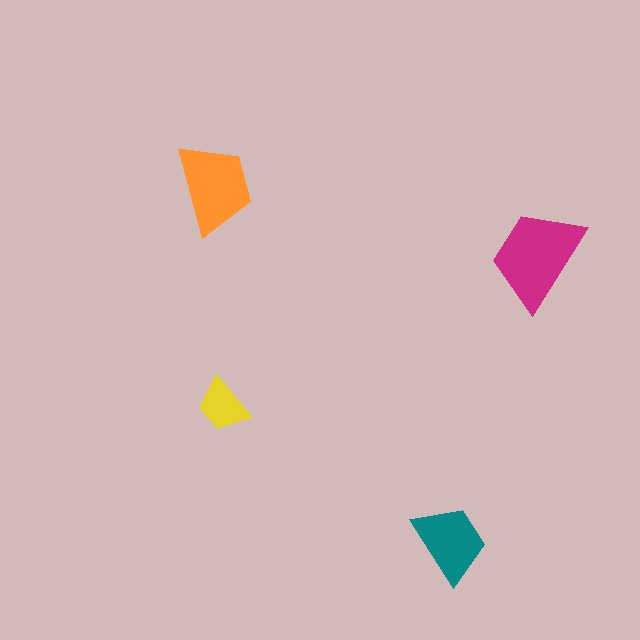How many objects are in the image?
There are 4 objects in the image.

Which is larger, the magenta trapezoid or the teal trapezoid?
The magenta one.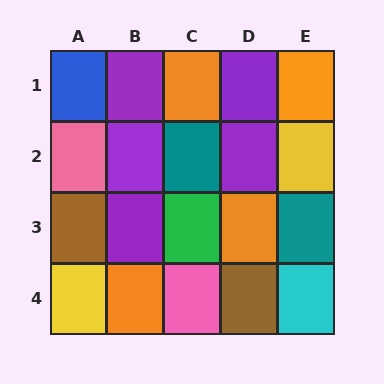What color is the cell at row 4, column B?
Orange.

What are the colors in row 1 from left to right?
Blue, purple, orange, purple, orange.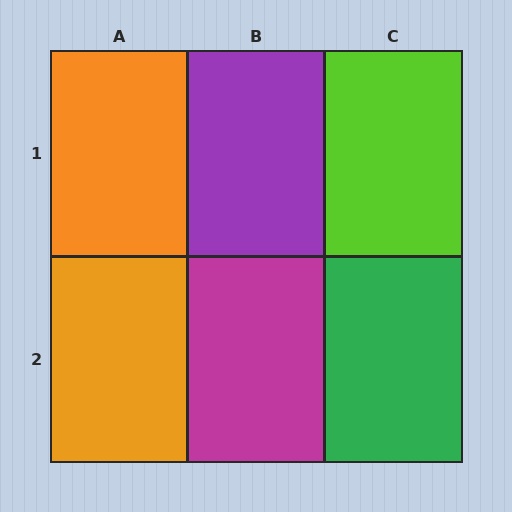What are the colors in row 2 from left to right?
Orange, magenta, green.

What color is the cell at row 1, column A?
Orange.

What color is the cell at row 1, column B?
Purple.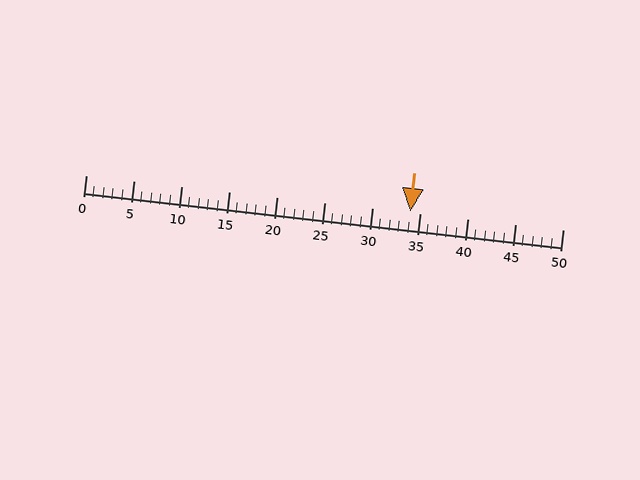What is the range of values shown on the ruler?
The ruler shows values from 0 to 50.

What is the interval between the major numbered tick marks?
The major tick marks are spaced 5 units apart.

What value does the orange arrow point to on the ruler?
The orange arrow points to approximately 34.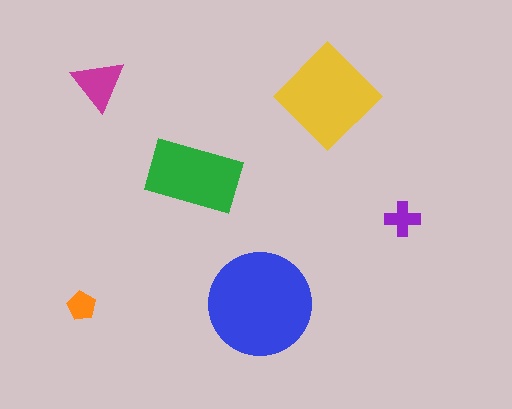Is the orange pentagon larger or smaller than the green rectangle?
Smaller.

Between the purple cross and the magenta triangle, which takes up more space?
The magenta triangle.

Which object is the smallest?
The orange pentagon.